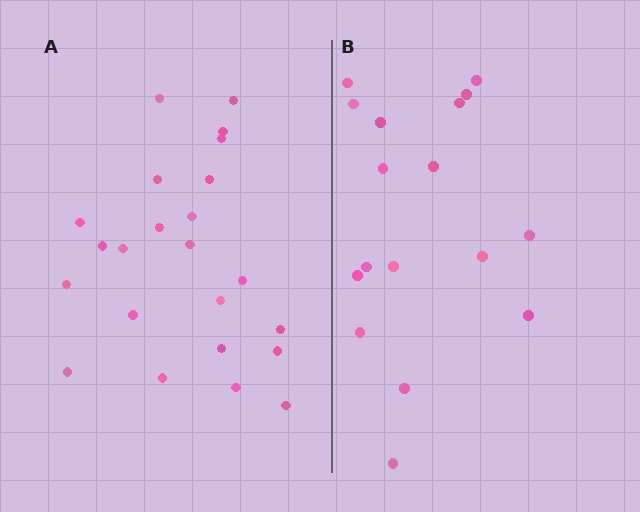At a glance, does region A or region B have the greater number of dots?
Region A (the left region) has more dots.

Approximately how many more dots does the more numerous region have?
Region A has about 6 more dots than region B.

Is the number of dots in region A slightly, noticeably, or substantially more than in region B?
Region A has noticeably more, but not dramatically so. The ratio is roughly 1.4 to 1.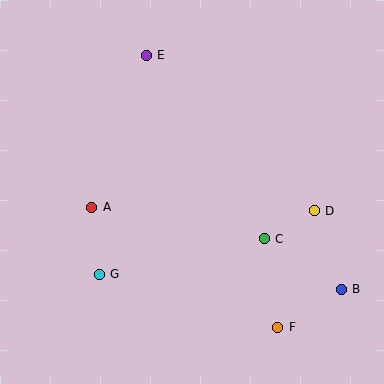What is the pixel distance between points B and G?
The distance between B and G is 242 pixels.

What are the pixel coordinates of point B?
Point B is at (341, 289).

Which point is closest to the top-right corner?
Point D is closest to the top-right corner.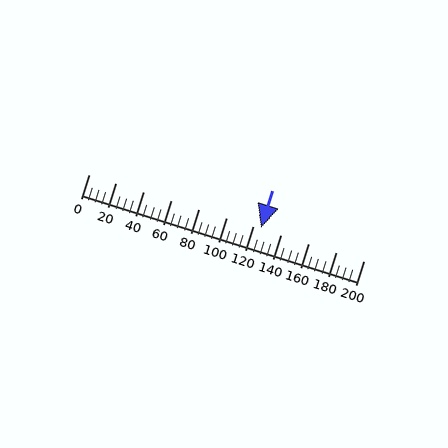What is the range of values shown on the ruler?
The ruler shows values from 0 to 200.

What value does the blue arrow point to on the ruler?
The blue arrow points to approximately 125.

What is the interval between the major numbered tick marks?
The major tick marks are spaced 20 units apart.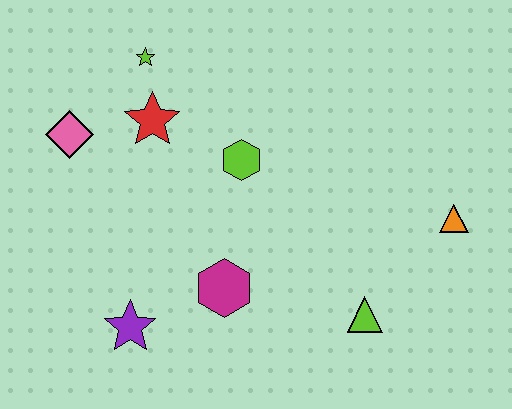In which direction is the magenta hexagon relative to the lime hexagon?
The magenta hexagon is below the lime hexagon.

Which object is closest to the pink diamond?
The red star is closest to the pink diamond.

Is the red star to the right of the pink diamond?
Yes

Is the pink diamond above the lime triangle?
Yes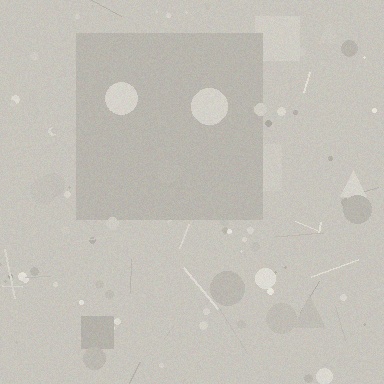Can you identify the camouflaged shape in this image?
The camouflaged shape is a square.